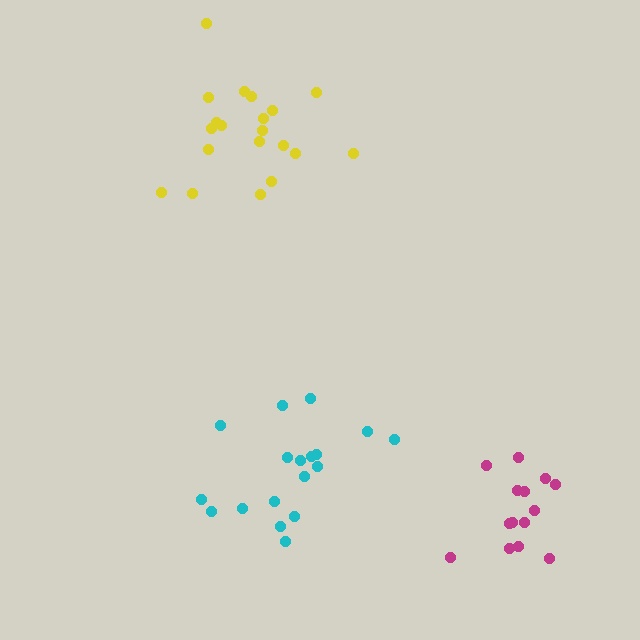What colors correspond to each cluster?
The clusters are colored: yellow, magenta, cyan.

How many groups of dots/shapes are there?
There are 3 groups.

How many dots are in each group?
Group 1: 20 dots, Group 2: 14 dots, Group 3: 18 dots (52 total).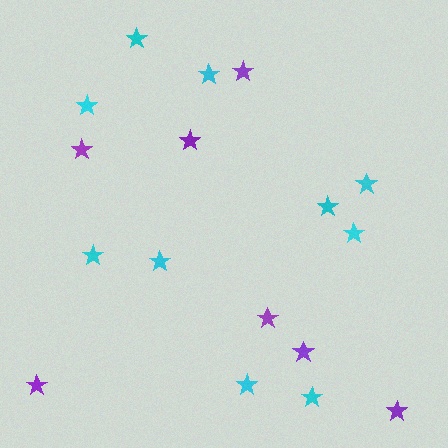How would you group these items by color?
There are 2 groups: one group of purple stars (7) and one group of cyan stars (10).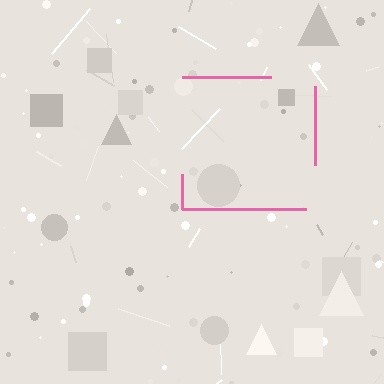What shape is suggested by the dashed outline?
The dashed outline suggests a square.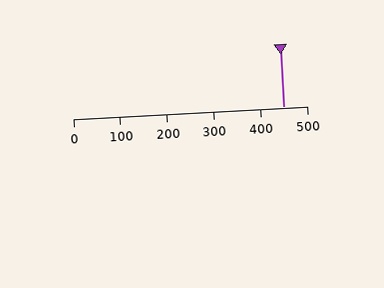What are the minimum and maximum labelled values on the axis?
The axis runs from 0 to 500.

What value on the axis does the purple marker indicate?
The marker indicates approximately 450.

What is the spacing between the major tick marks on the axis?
The major ticks are spaced 100 apart.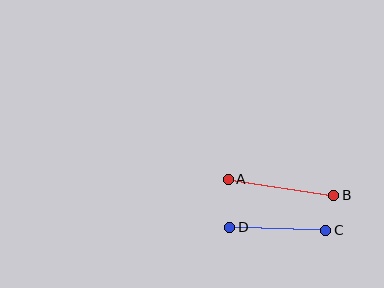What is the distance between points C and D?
The distance is approximately 96 pixels.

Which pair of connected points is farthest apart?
Points A and B are farthest apart.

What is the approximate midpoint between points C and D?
The midpoint is at approximately (278, 229) pixels.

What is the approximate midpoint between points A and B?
The midpoint is at approximately (281, 187) pixels.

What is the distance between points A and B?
The distance is approximately 107 pixels.